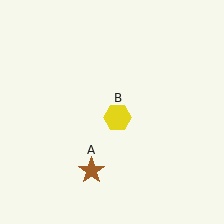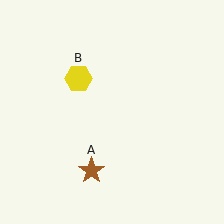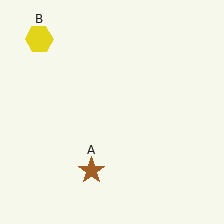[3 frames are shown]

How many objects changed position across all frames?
1 object changed position: yellow hexagon (object B).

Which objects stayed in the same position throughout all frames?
Brown star (object A) remained stationary.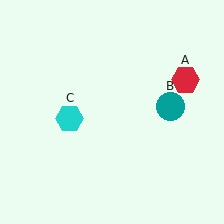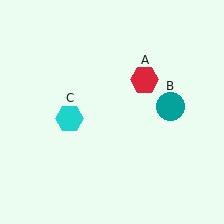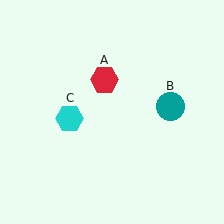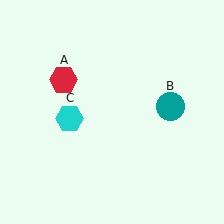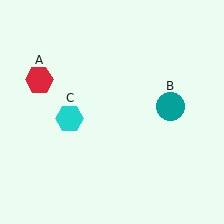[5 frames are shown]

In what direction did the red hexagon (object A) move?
The red hexagon (object A) moved left.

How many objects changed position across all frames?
1 object changed position: red hexagon (object A).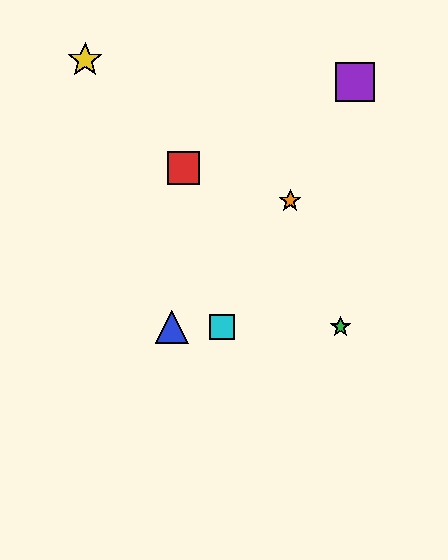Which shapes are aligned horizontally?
The blue triangle, the green star, the cyan square are aligned horizontally.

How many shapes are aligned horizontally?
3 shapes (the blue triangle, the green star, the cyan square) are aligned horizontally.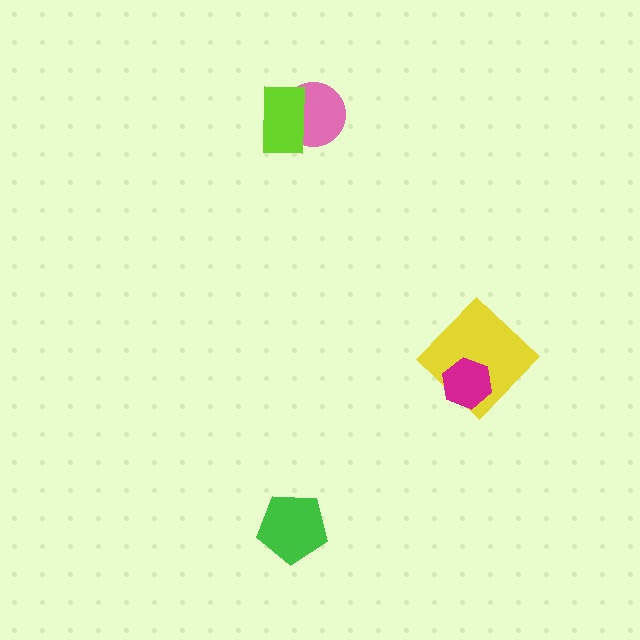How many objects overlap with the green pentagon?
0 objects overlap with the green pentagon.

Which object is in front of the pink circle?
The lime rectangle is in front of the pink circle.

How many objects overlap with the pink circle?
1 object overlaps with the pink circle.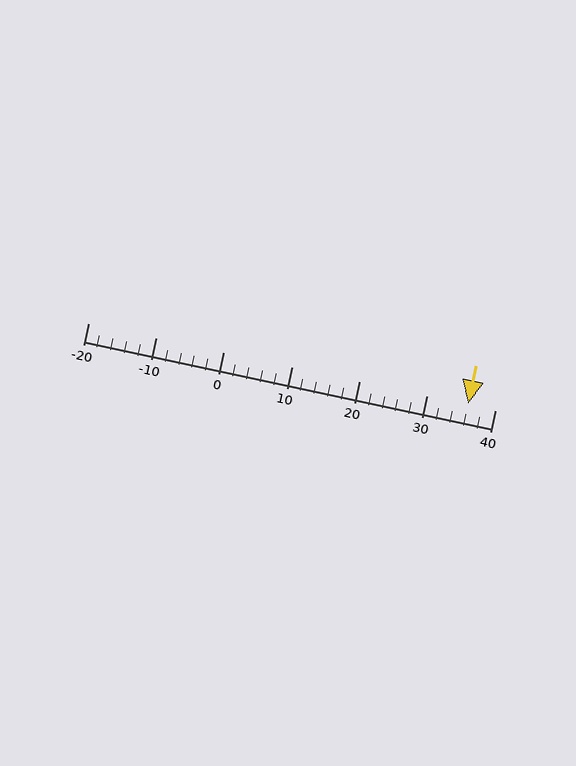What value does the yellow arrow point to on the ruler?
The yellow arrow points to approximately 36.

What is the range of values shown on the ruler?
The ruler shows values from -20 to 40.